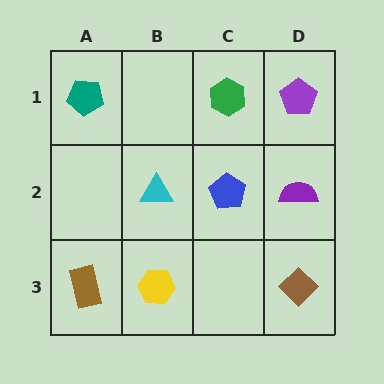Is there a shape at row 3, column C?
No, that cell is empty.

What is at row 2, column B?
A cyan triangle.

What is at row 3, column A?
A brown rectangle.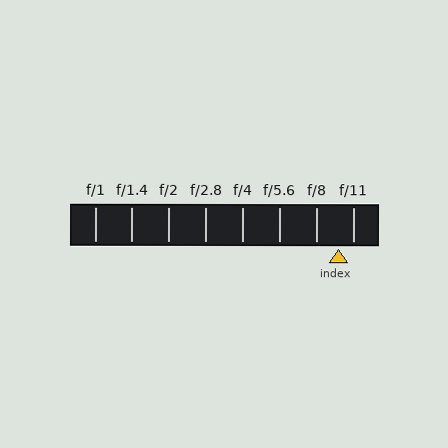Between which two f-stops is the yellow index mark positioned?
The index mark is between f/8 and f/11.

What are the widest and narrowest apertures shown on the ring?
The widest aperture shown is f/1 and the narrowest is f/11.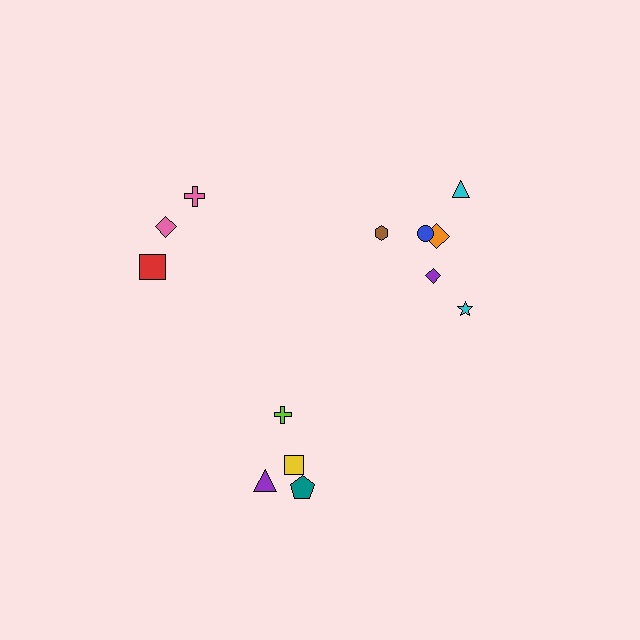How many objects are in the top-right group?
There are 6 objects.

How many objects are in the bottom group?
There are 4 objects.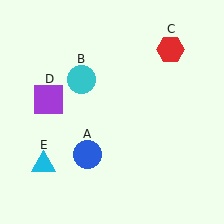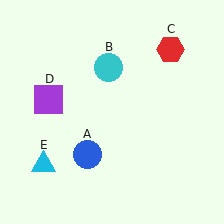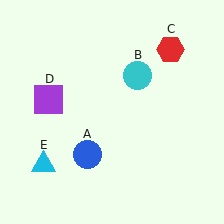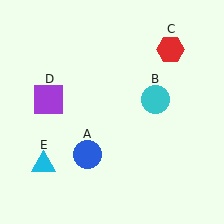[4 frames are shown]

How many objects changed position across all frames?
1 object changed position: cyan circle (object B).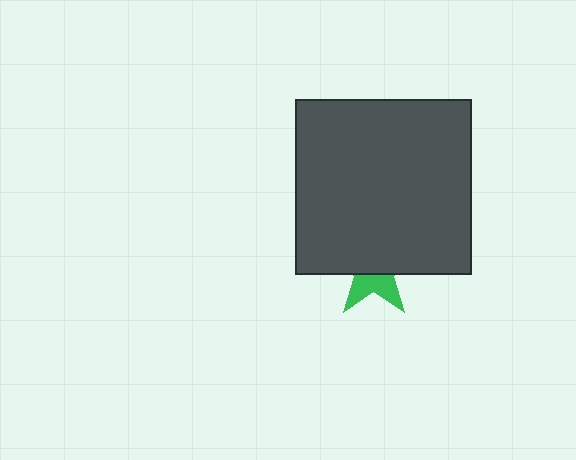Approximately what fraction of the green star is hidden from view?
Roughly 62% of the green star is hidden behind the dark gray square.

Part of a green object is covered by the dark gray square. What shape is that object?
It is a star.